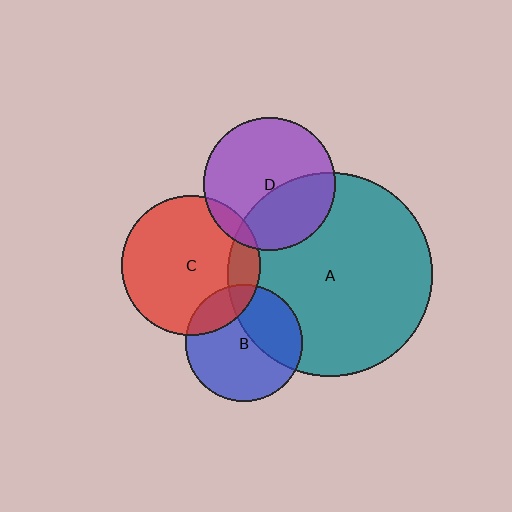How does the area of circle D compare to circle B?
Approximately 1.3 times.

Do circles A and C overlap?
Yes.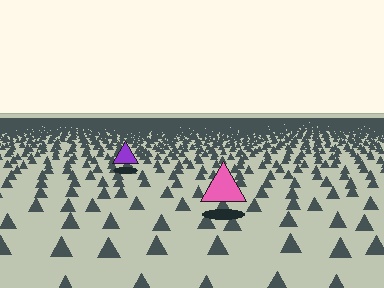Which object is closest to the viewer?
The pink triangle is closest. The texture marks near it are larger and more spread out.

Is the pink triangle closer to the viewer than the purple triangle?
Yes. The pink triangle is closer — you can tell from the texture gradient: the ground texture is coarser near it.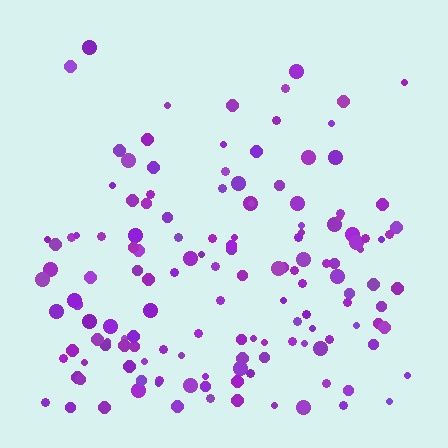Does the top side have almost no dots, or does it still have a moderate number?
Still a moderate number, just noticeably fewer than the bottom.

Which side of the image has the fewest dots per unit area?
The top.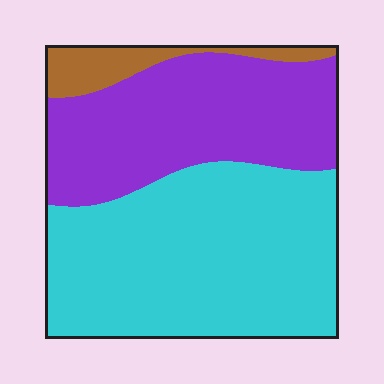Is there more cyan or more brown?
Cyan.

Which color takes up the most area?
Cyan, at roughly 55%.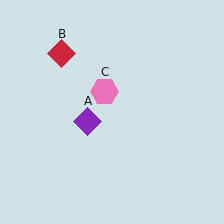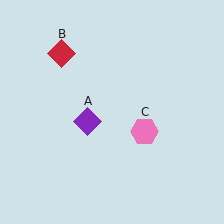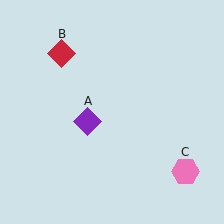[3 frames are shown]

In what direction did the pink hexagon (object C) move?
The pink hexagon (object C) moved down and to the right.